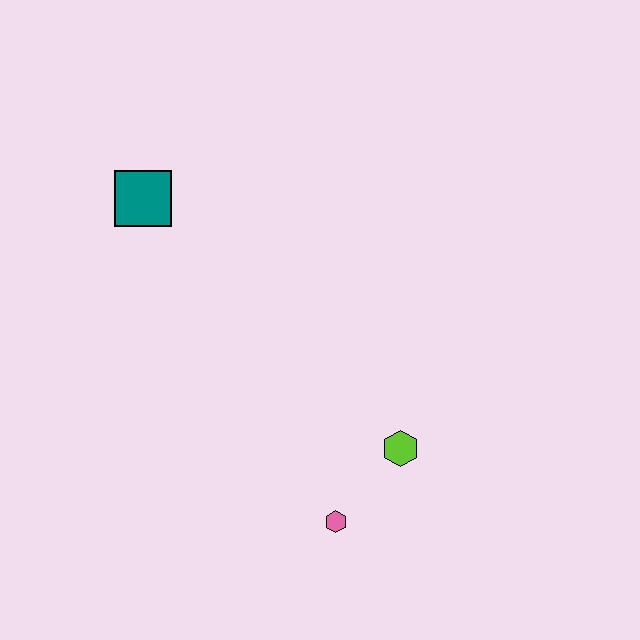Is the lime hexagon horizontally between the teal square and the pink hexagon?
No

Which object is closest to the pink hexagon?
The lime hexagon is closest to the pink hexagon.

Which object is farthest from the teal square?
The pink hexagon is farthest from the teal square.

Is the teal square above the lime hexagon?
Yes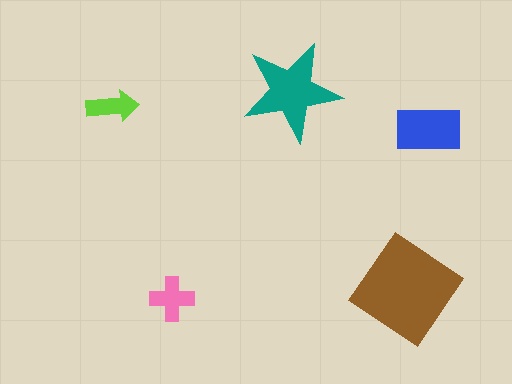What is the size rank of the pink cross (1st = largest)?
4th.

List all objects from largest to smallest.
The brown diamond, the teal star, the blue rectangle, the pink cross, the lime arrow.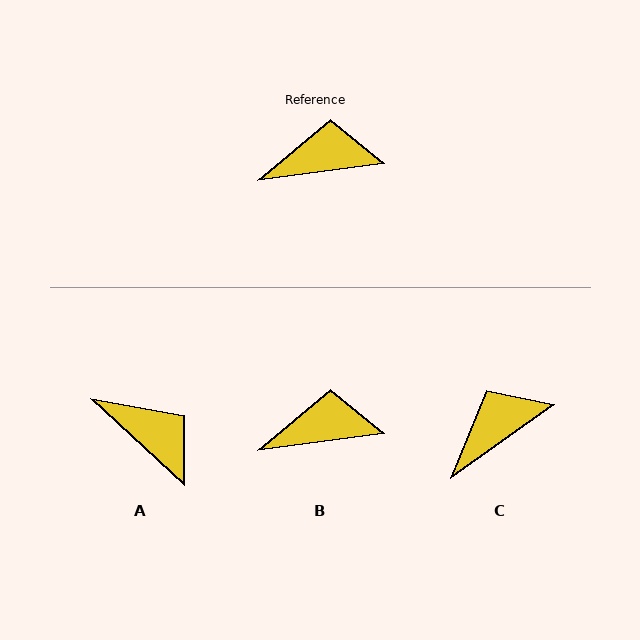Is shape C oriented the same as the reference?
No, it is off by about 28 degrees.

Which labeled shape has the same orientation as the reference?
B.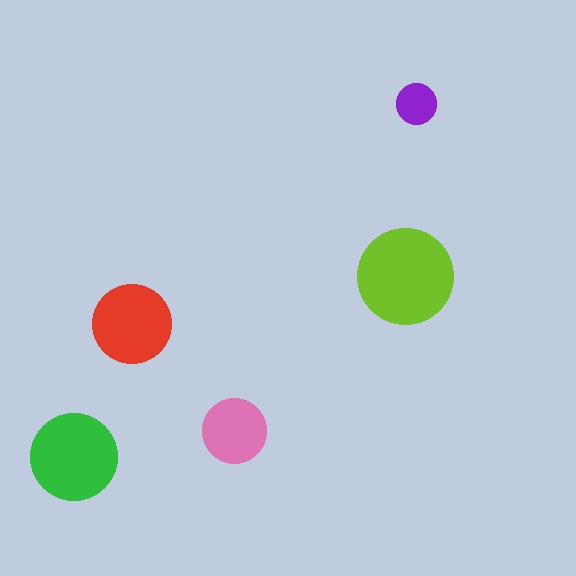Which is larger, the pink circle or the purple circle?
The pink one.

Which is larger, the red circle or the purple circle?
The red one.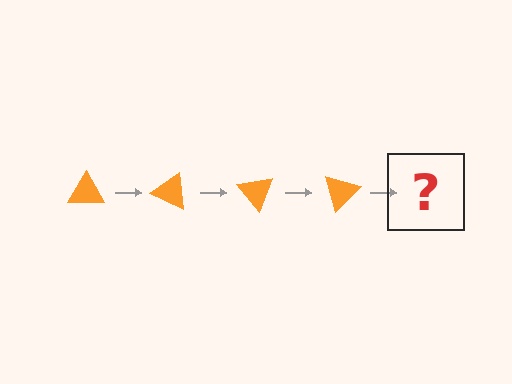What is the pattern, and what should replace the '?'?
The pattern is that the triangle rotates 25 degrees each step. The '?' should be an orange triangle rotated 100 degrees.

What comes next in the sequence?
The next element should be an orange triangle rotated 100 degrees.